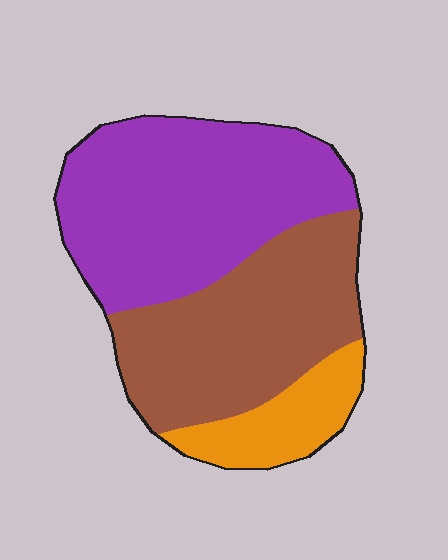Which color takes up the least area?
Orange, at roughly 15%.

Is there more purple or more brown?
Purple.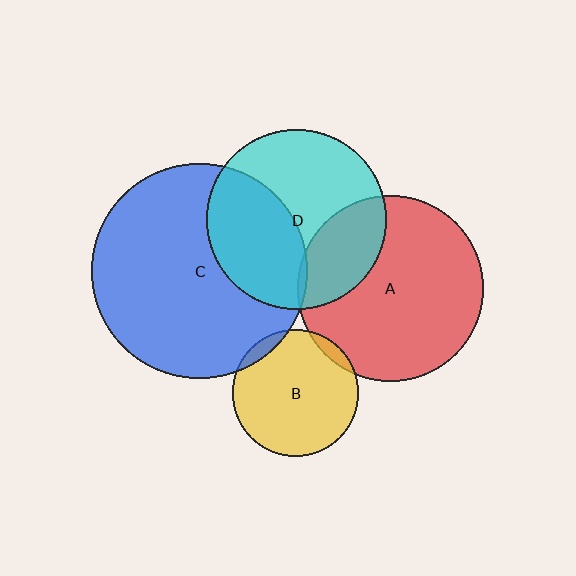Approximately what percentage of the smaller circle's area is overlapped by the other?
Approximately 40%.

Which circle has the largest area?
Circle C (blue).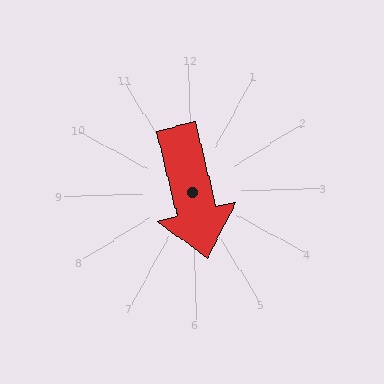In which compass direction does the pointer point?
South.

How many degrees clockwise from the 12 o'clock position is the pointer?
Approximately 168 degrees.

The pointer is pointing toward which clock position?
Roughly 6 o'clock.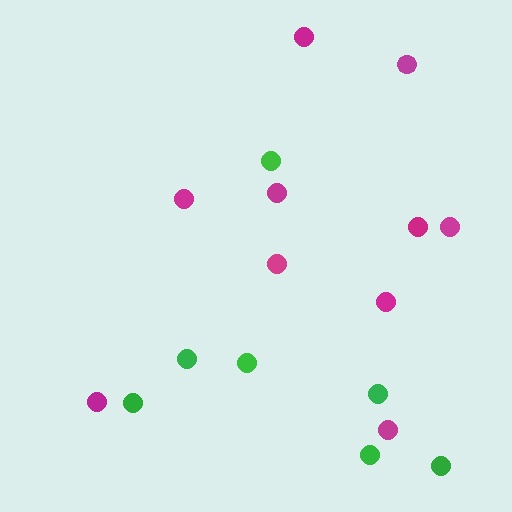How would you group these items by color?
There are 2 groups: one group of green circles (7) and one group of magenta circles (10).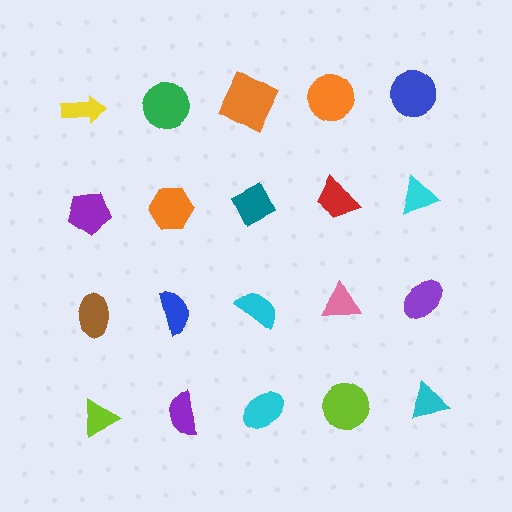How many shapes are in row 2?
5 shapes.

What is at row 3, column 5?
A purple ellipse.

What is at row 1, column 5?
A blue circle.